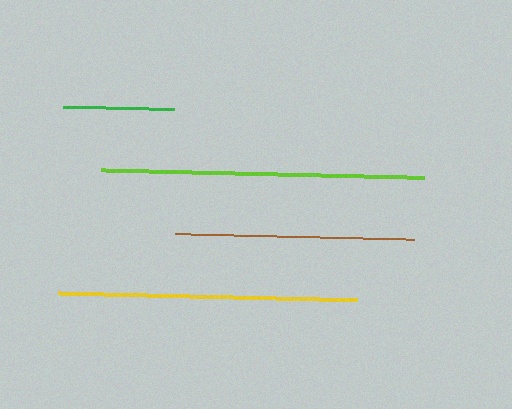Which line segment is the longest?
The lime line is the longest at approximately 323 pixels.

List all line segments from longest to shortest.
From longest to shortest: lime, yellow, brown, green.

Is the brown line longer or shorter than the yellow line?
The yellow line is longer than the brown line.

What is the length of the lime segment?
The lime segment is approximately 323 pixels long.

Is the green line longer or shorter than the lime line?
The lime line is longer than the green line.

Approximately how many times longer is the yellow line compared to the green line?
The yellow line is approximately 2.7 times the length of the green line.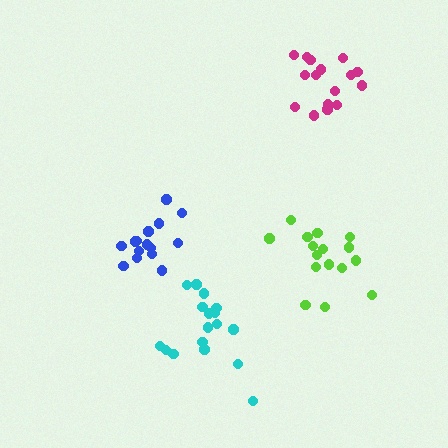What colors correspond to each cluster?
The clusters are colored: magenta, cyan, lime, blue.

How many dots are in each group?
Group 1: 16 dots, Group 2: 17 dots, Group 3: 16 dots, Group 4: 15 dots (64 total).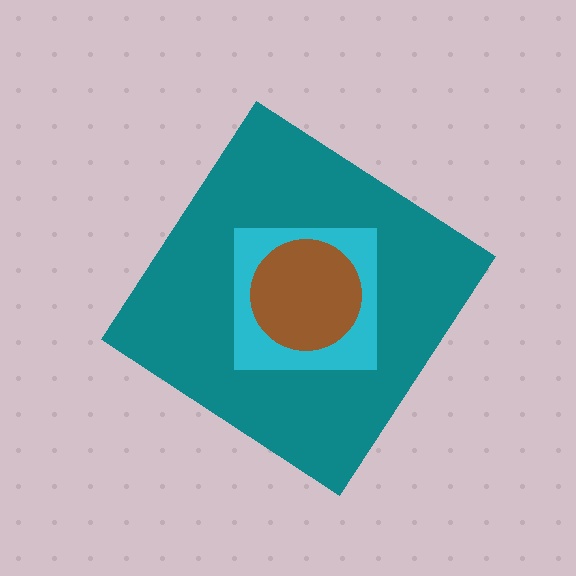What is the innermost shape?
The brown circle.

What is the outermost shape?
The teal diamond.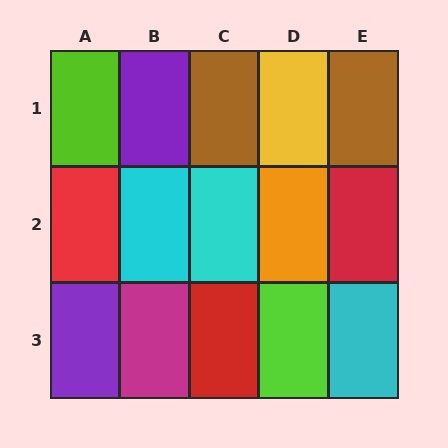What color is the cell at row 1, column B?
Purple.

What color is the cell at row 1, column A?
Lime.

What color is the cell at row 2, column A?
Red.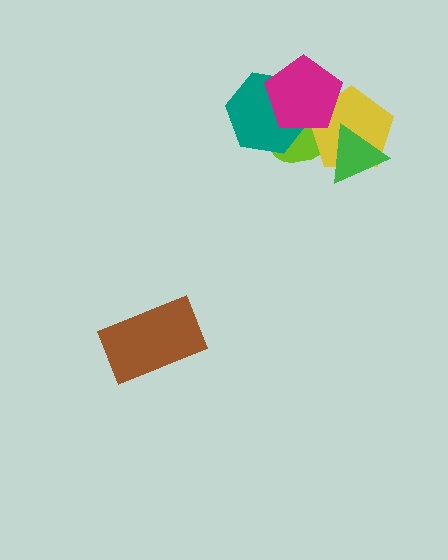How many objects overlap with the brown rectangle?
0 objects overlap with the brown rectangle.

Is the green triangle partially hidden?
No, no other shape covers it.